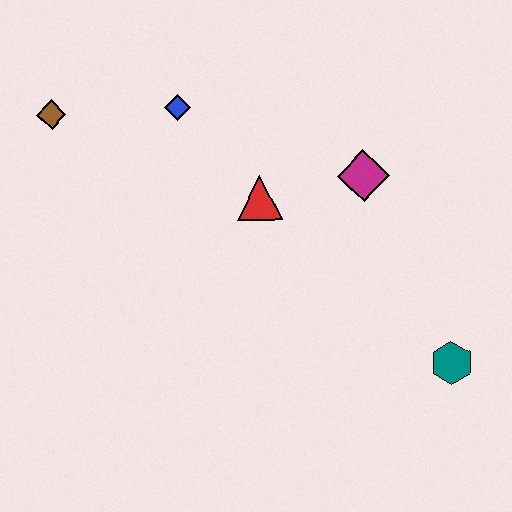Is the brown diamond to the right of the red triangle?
No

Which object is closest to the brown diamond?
The blue diamond is closest to the brown diamond.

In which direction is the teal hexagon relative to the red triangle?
The teal hexagon is to the right of the red triangle.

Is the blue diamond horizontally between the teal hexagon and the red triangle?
No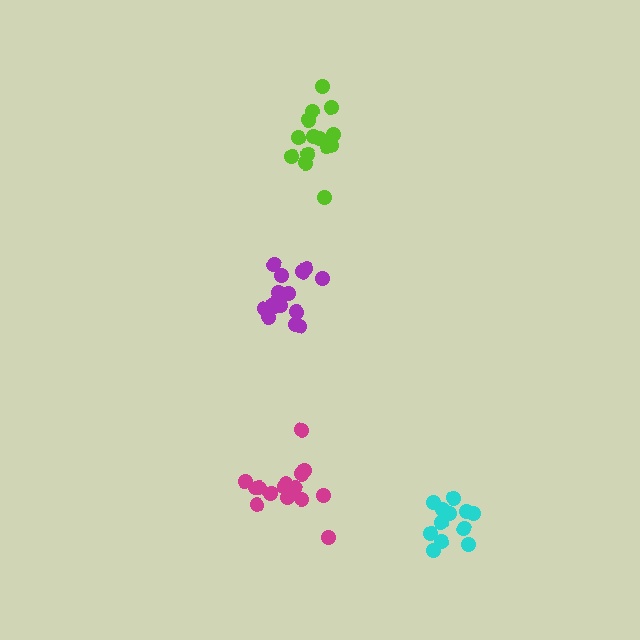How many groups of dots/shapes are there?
There are 4 groups.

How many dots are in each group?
Group 1: 14 dots, Group 2: 12 dots, Group 3: 16 dots, Group 4: 16 dots (58 total).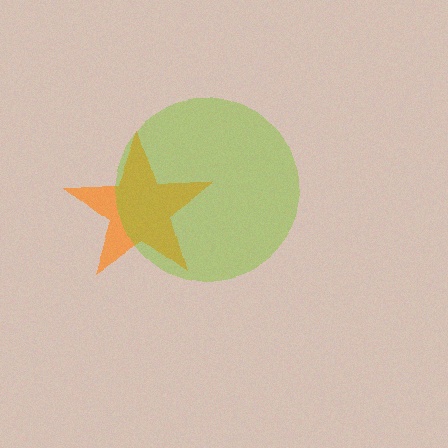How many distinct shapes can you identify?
There are 2 distinct shapes: an orange star, a lime circle.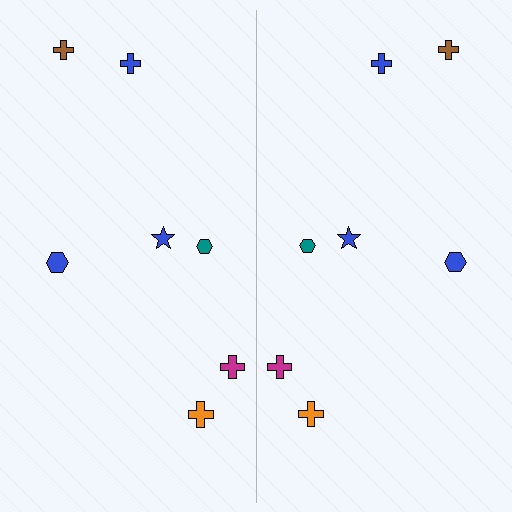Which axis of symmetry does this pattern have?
The pattern has a vertical axis of symmetry running through the center of the image.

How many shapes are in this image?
There are 14 shapes in this image.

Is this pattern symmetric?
Yes, this pattern has bilateral (reflection) symmetry.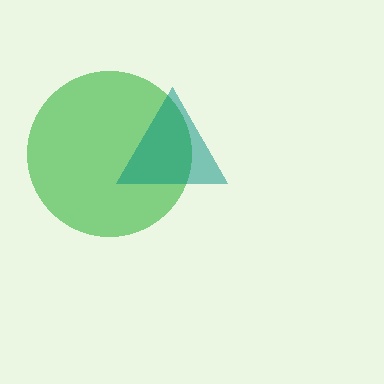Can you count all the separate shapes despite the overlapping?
Yes, there are 2 separate shapes.